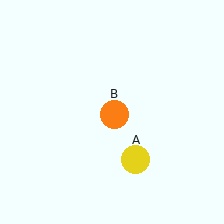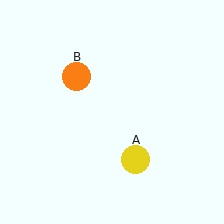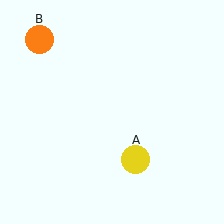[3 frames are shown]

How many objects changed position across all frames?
1 object changed position: orange circle (object B).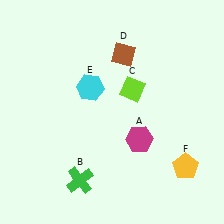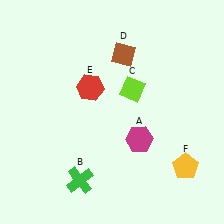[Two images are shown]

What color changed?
The hexagon (E) changed from cyan in Image 1 to red in Image 2.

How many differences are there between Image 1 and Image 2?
There is 1 difference between the two images.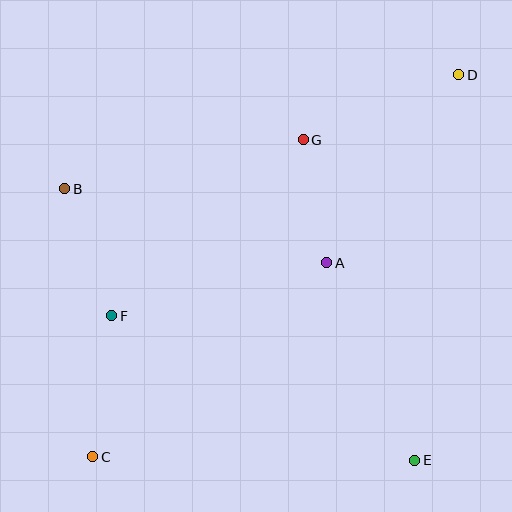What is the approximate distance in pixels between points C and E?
The distance between C and E is approximately 322 pixels.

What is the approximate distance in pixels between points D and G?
The distance between D and G is approximately 169 pixels.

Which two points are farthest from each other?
Points C and D are farthest from each other.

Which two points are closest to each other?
Points A and G are closest to each other.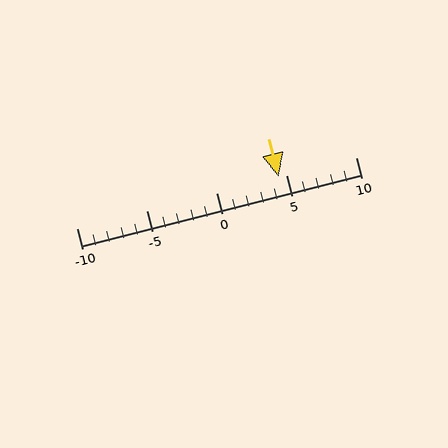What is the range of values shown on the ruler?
The ruler shows values from -10 to 10.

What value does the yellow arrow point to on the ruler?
The yellow arrow points to approximately 4.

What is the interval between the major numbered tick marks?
The major tick marks are spaced 5 units apart.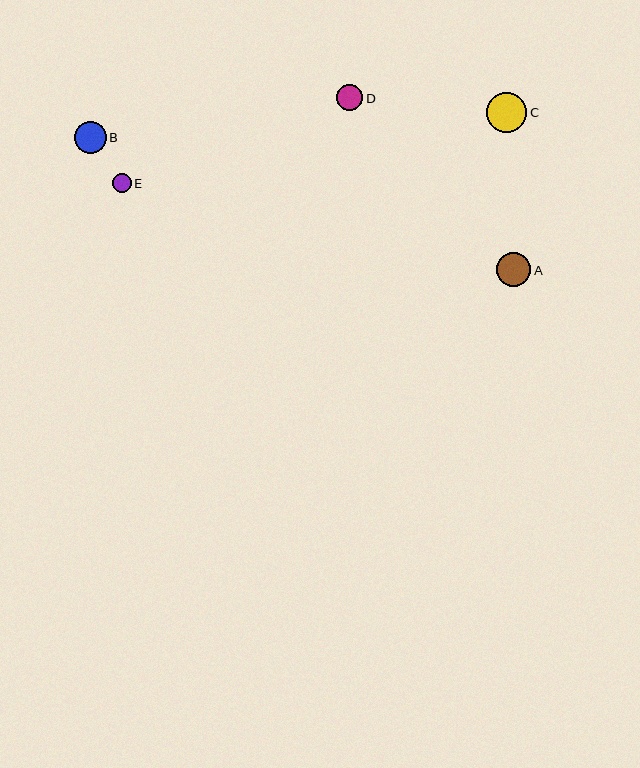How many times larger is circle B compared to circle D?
Circle B is approximately 1.2 times the size of circle D.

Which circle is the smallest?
Circle E is the smallest with a size of approximately 18 pixels.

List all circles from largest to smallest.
From largest to smallest: C, A, B, D, E.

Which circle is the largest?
Circle C is the largest with a size of approximately 40 pixels.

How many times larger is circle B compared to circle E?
Circle B is approximately 1.7 times the size of circle E.